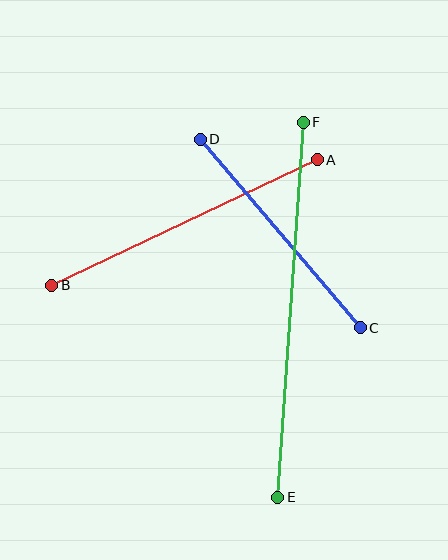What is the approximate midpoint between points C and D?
The midpoint is at approximately (280, 233) pixels.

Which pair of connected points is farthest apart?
Points E and F are farthest apart.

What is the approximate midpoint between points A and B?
The midpoint is at approximately (184, 223) pixels.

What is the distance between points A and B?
The distance is approximately 293 pixels.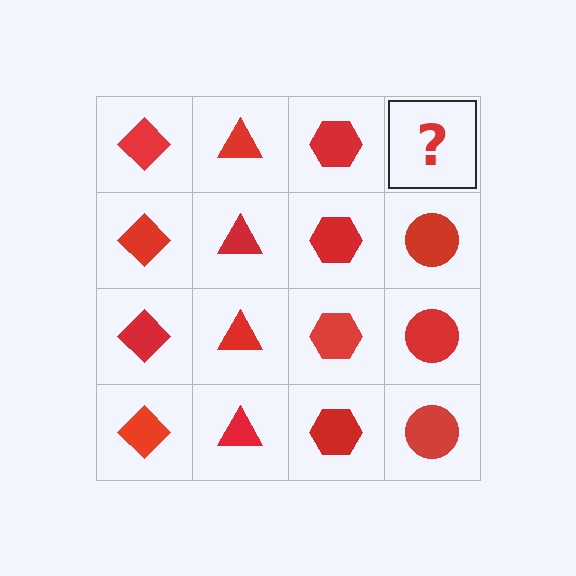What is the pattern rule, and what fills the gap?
The rule is that each column has a consistent shape. The gap should be filled with a red circle.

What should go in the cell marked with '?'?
The missing cell should contain a red circle.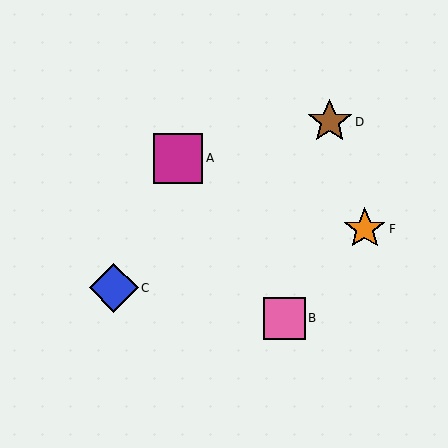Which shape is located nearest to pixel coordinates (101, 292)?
The blue diamond (labeled C) at (114, 288) is nearest to that location.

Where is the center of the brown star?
The center of the brown star is at (330, 122).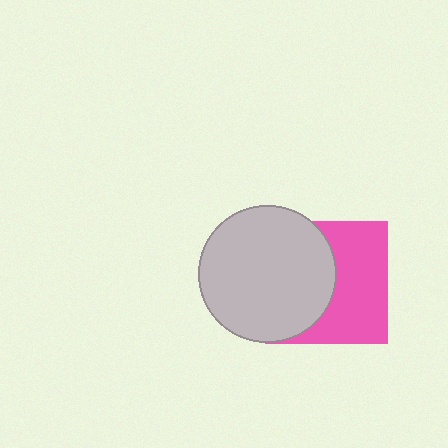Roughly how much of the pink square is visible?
About half of it is visible (roughly 51%).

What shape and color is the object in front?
The object in front is a light gray circle.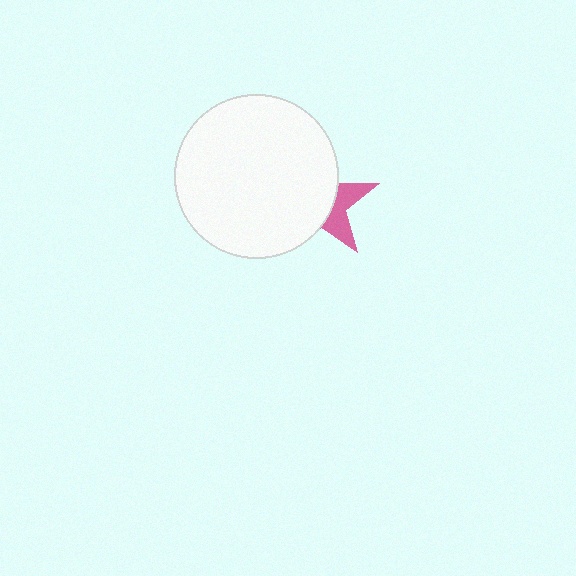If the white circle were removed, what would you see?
You would see the complete pink star.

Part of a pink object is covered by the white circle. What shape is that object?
It is a star.